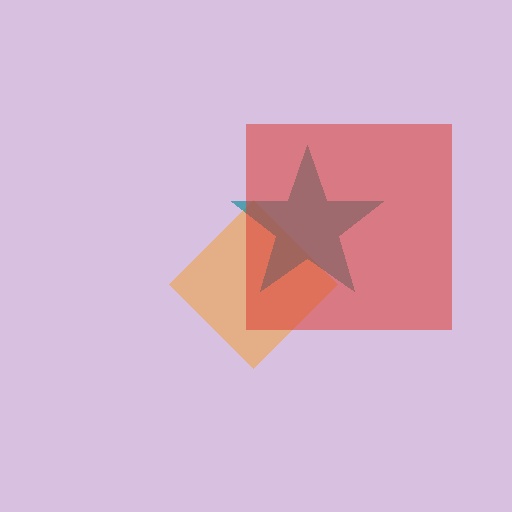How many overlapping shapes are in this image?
There are 3 overlapping shapes in the image.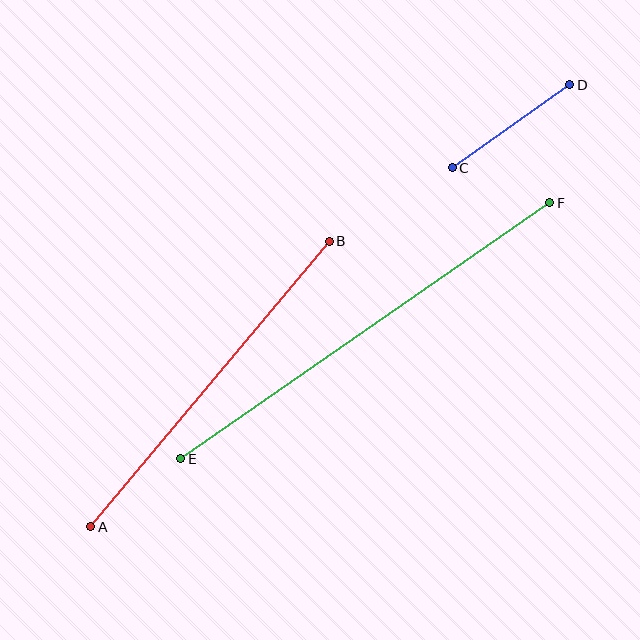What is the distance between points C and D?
The distance is approximately 144 pixels.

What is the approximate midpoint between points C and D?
The midpoint is at approximately (511, 126) pixels.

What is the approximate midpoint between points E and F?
The midpoint is at approximately (365, 331) pixels.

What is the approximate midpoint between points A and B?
The midpoint is at approximately (210, 384) pixels.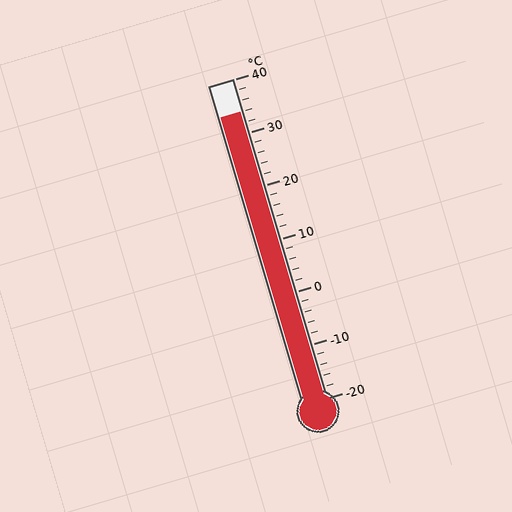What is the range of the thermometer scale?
The thermometer scale ranges from -20°C to 40°C.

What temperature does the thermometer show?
The thermometer shows approximately 34°C.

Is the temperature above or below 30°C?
The temperature is above 30°C.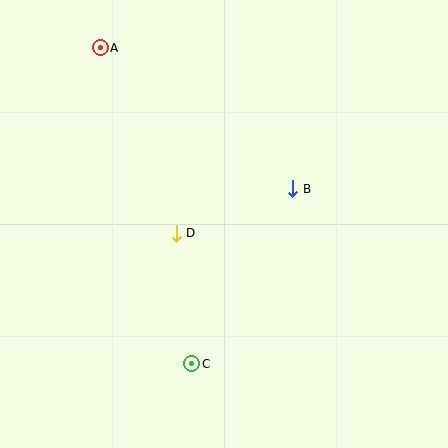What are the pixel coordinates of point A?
Point A is at (100, 48).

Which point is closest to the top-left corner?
Point A is closest to the top-left corner.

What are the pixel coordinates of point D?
Point D is at (176, 233).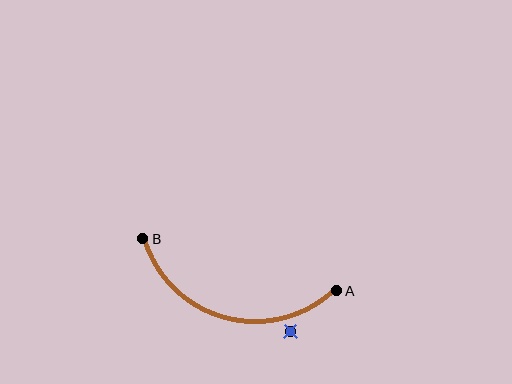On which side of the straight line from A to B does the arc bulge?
The arc bulges below the straight line connecting A and B.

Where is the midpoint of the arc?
The arc midpoint is the point on the curve farthest from the straight line joining A and B. It sits below that line.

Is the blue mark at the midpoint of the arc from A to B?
No — the blue mark does not lie on the arc at all. It sits slightly outside the curve.